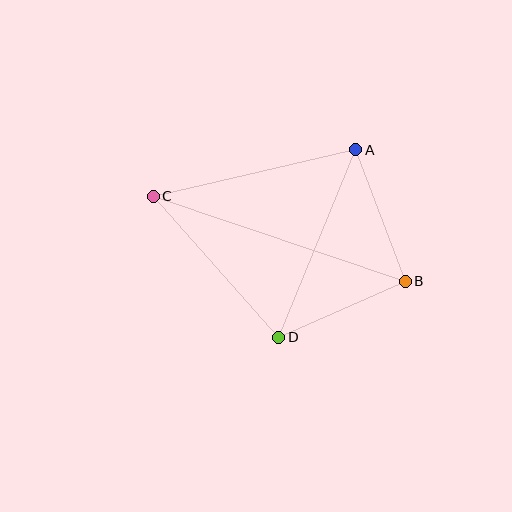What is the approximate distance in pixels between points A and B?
The distance between A and B is approximately 141 pixels.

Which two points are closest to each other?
Points B and D are closest to each other.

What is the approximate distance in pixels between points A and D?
The distance between A and D is approximately 203 pixels.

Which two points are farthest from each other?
Points B and C are farthest from each other.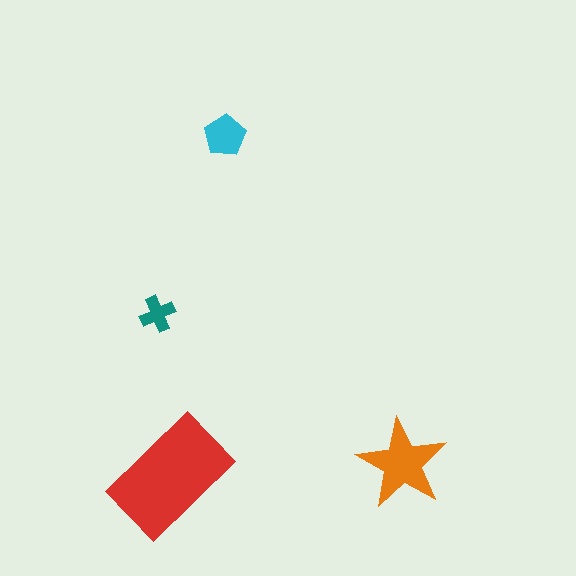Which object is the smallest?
The teal cross.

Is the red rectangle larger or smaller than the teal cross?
Larger.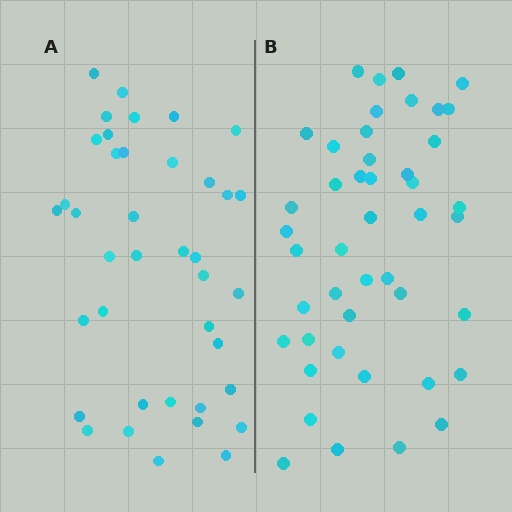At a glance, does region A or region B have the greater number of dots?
Region B (the right region) has more dots.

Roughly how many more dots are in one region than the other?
Region B has about 6 more dots than region A.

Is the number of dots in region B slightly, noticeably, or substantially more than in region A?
Region B has only slightly more — the two regions are fairly close. The ratio is roughly 1.2 to 1.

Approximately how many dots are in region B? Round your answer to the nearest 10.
About 40 dots. (The exact count is 45, which rounds to 40.)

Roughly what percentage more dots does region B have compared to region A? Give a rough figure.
About 15% more.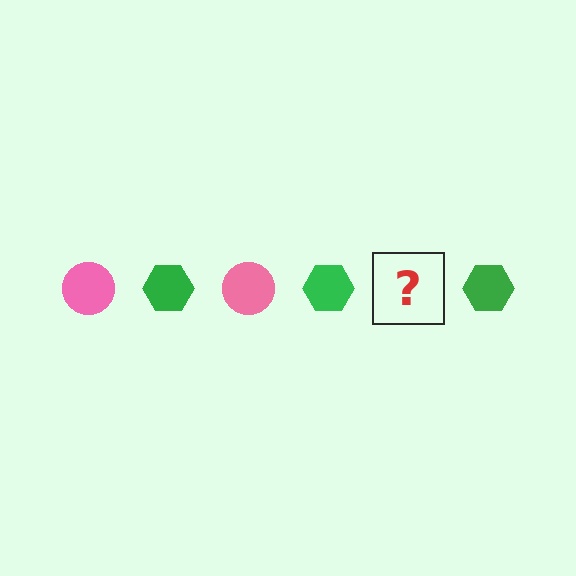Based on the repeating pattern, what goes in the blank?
The blank should be a pink circle.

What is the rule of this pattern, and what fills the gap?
The rule is that the pattern alternates between pink circle and green hexagon. The gap should be filled with a pink circle.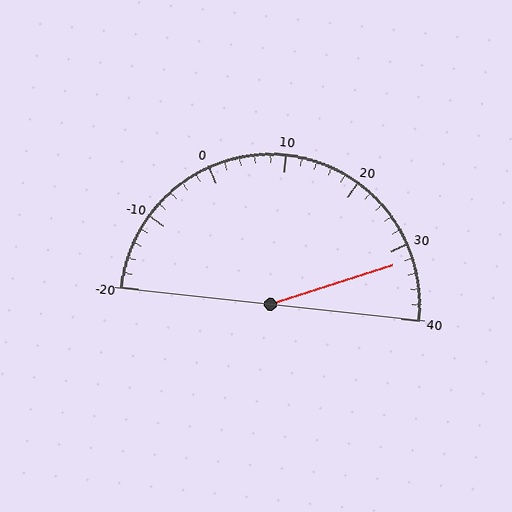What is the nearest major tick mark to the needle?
The nearest major tick mark is 30.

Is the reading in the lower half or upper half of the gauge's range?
The reading is in the upper half of the range (-20 to 40).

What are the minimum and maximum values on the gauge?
The gauge ranges from -20 to 40.